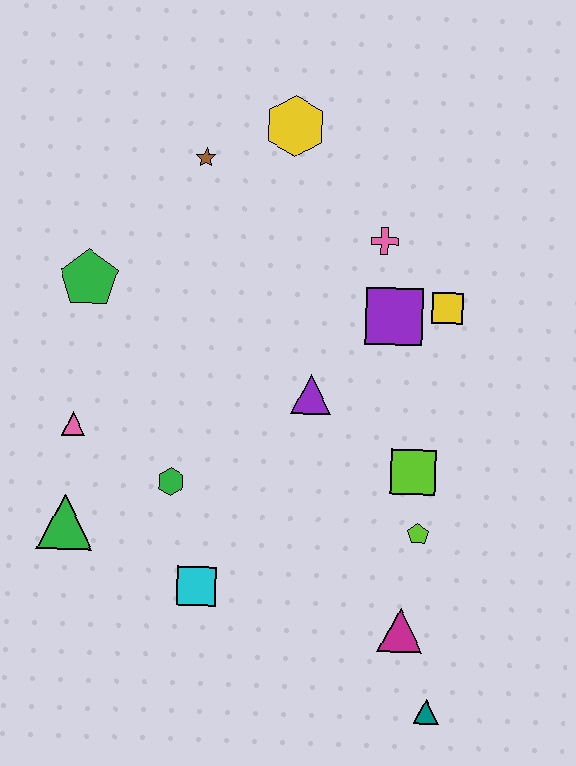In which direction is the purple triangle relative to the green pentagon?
The purple triangle is to the right of the green pentagon.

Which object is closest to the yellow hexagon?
The brown star is closest to the yellow hexagon.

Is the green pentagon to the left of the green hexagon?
Yes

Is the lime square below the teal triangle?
No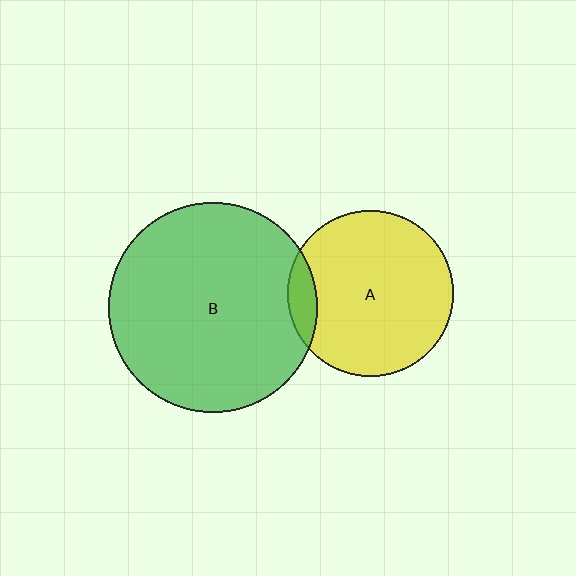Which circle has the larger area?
Circle B (green).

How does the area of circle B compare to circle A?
Approximately 1.6 times.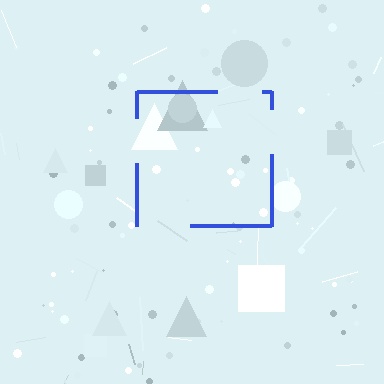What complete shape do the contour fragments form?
The contour fragments form a square.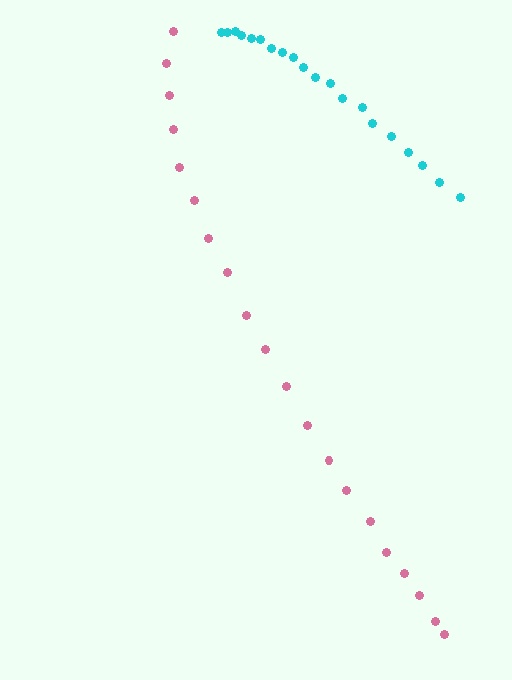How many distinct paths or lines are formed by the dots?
There are 2 distinct paths.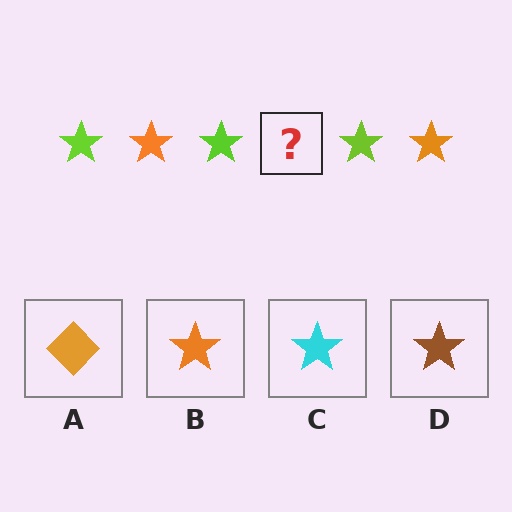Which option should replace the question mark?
Option B.